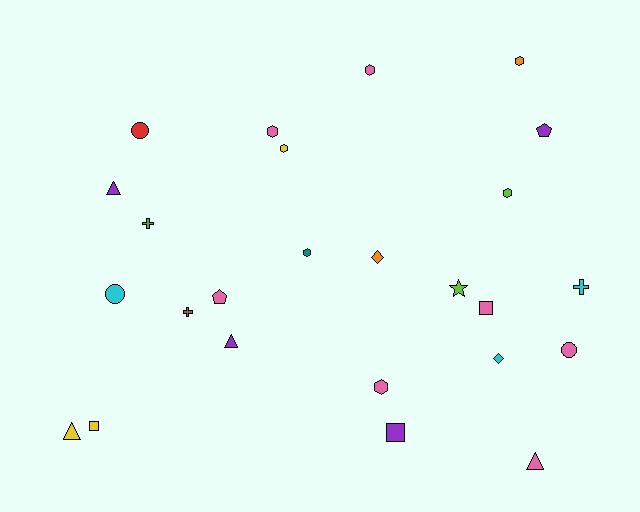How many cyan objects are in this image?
There are 3 cyan objects.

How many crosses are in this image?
There are 3 crosses.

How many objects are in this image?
There are 25 objects.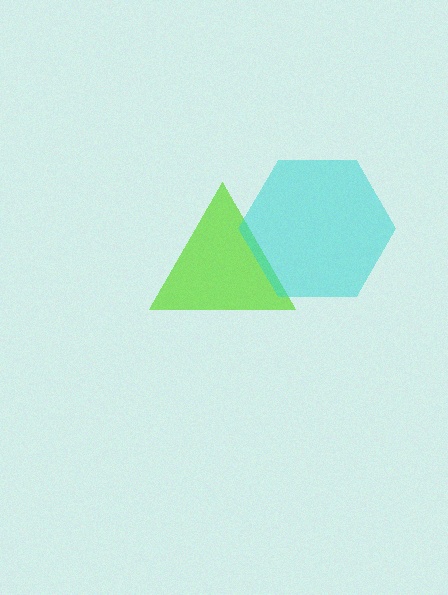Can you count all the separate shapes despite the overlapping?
Yes, there are 2 separate shapes.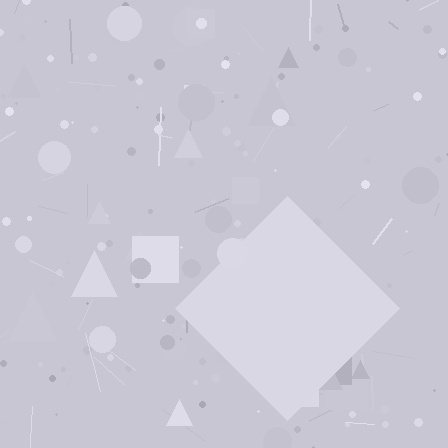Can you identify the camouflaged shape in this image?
The camouflaged shape is a diamond.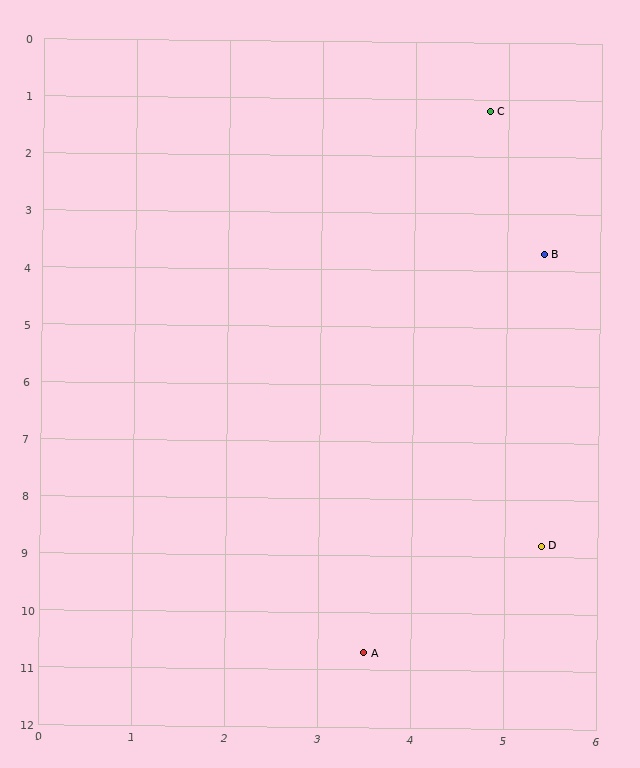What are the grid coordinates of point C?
Point C is at approximately (4.8, 1.2).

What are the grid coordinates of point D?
Point D is at approximately (5.4, 8.8).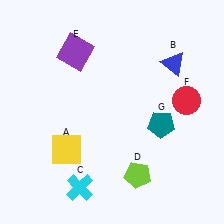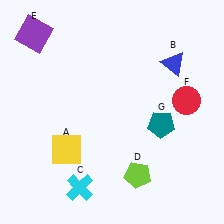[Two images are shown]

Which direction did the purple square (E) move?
The purple square (E) moved left.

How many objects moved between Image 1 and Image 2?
1 object moved between the two images.